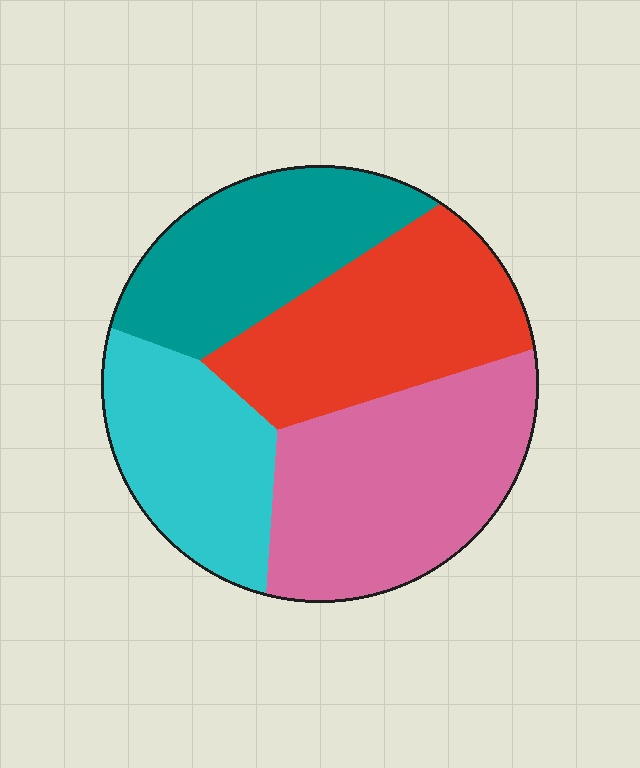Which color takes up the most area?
Pink, at roughly 30%.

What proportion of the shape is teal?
Teal covers roughly 25% of the shape.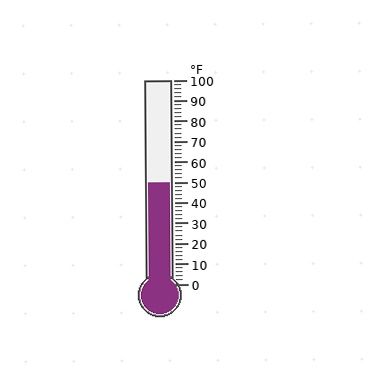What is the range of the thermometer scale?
The thermometer scale ranges from 0°F to 100°F.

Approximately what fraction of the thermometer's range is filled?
The thermometer is filled to approximately 50% of its range.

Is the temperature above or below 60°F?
The temperature is below 60°F.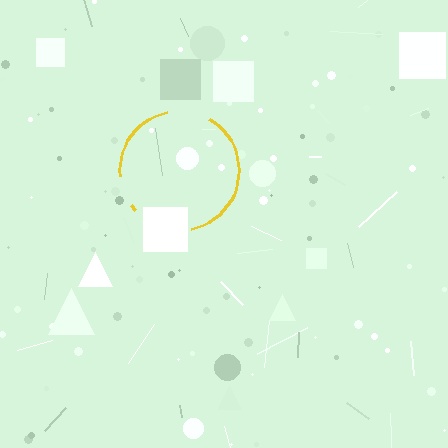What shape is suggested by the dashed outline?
The dashed outline suggests a circle.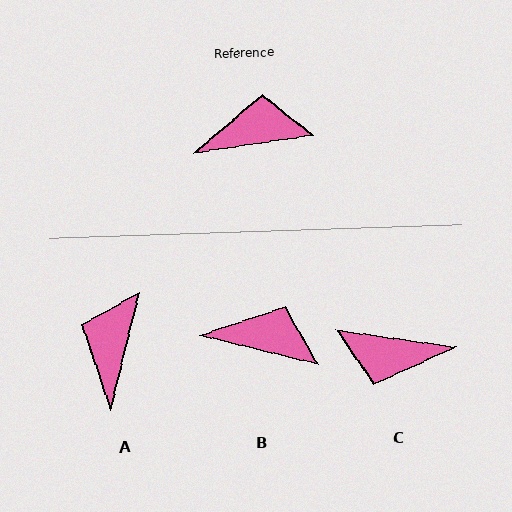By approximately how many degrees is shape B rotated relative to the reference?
Approximately 22 degrees clockwise.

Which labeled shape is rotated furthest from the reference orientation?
C, about 164 degrees away.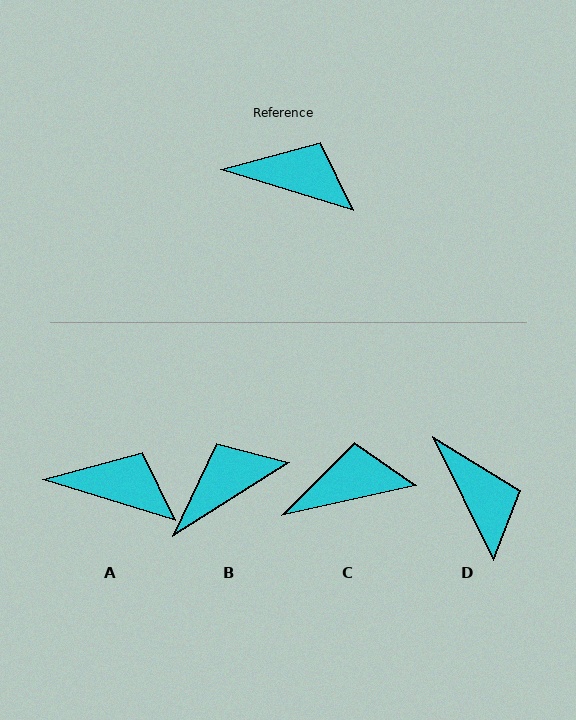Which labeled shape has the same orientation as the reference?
A.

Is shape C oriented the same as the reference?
No, it is off by about 30 degrees.